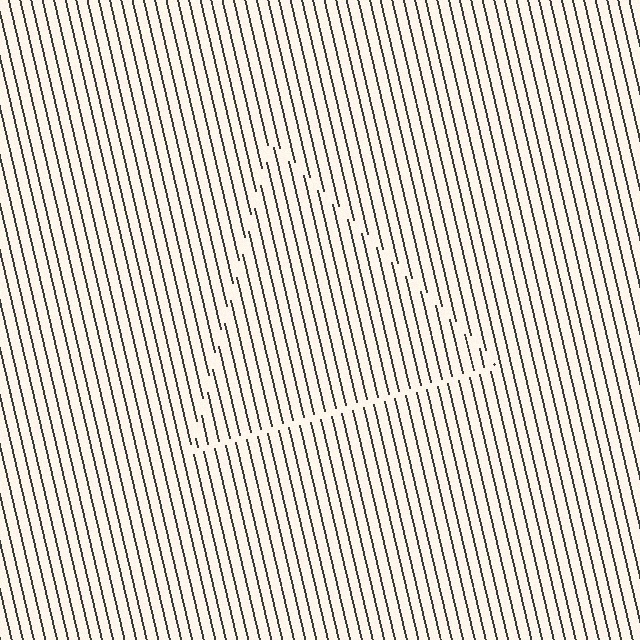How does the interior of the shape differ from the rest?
The interior of the shape contains the same grating, shifted by half a period — the contour is defined by the phase discontinuity where line-ends from the inner and outer gratings abut.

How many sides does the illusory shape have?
3 sides — the line-ends trace a triangle.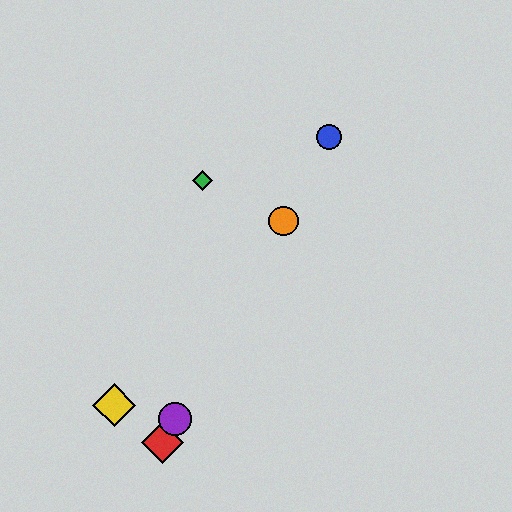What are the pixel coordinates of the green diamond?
The green diamond is at (203, 180).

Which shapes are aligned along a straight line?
The red diamond, the blue circle, the purple circle, the orange circle are aligned along a straight line.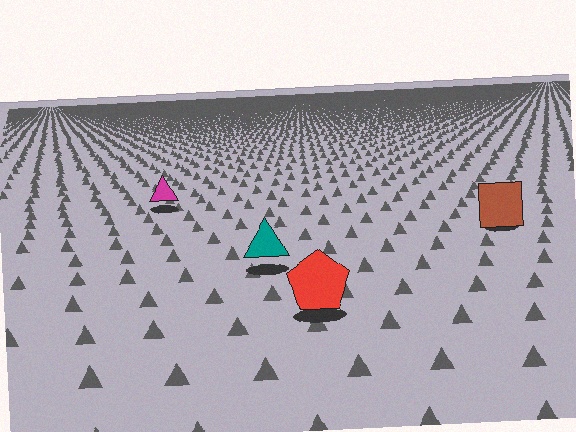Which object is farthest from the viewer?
The magenta triangle is farthest from the viewer. It appears smaller and the ground texture around it is denser.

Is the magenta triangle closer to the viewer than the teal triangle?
No. The teal triangle is closer — you can tell from the texture gradient: the ground texture is coarser near it.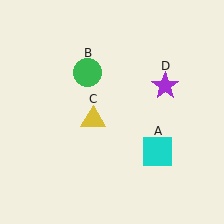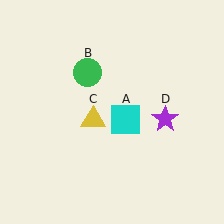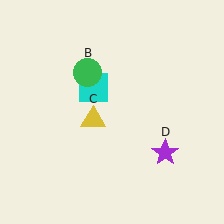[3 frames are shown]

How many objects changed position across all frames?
2 objects changed position: cyan square (object A), purple star (object D).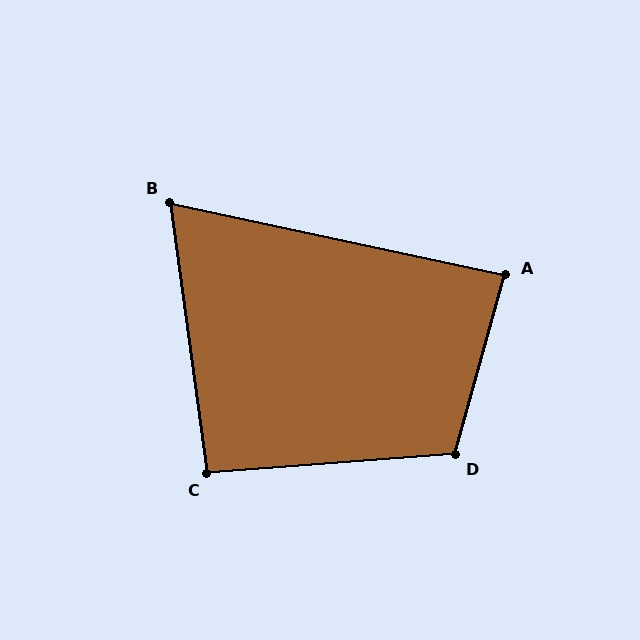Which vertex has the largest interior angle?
D, at approximately 110 degrees.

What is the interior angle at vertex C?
Approximately 93 degrees (approximately right).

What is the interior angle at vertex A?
Approximately 87 degrees (approximately right).